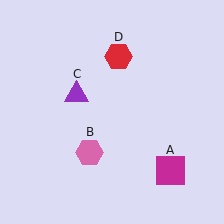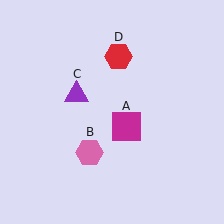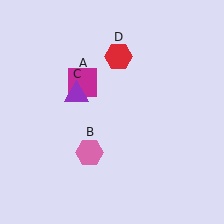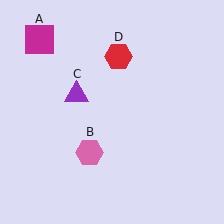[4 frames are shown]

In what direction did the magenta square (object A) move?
The magenta square (object A) moved up and to the left.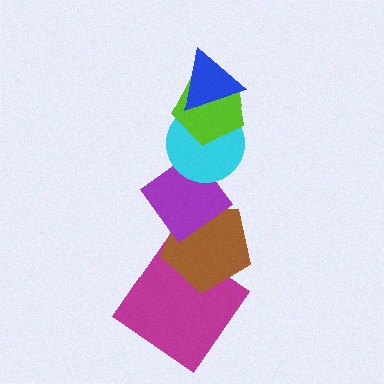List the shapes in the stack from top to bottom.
From top to bottom: the blue triangle, the lime pentagon, the cyan circle, the purple diamond, the brown pentagon, the magenta diamond.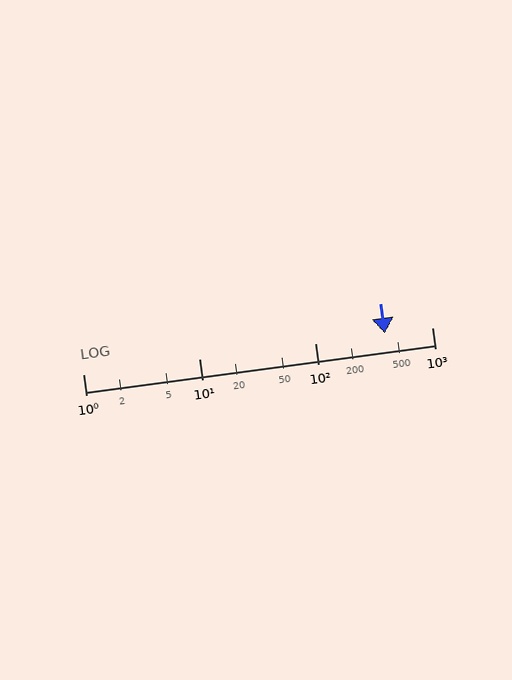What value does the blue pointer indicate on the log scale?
The pointer indicates approximately 390.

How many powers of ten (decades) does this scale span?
The scale spans 3 decades, from 1 to 1000.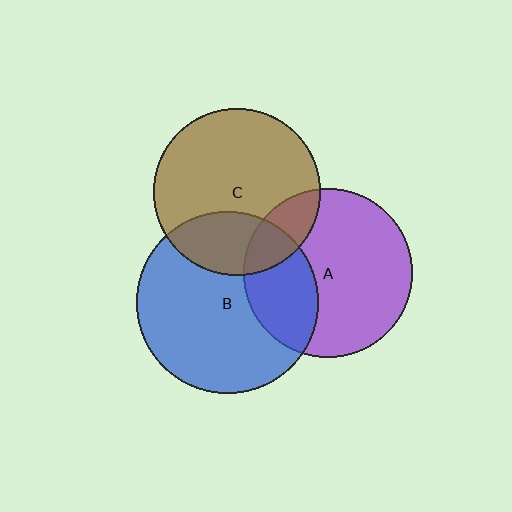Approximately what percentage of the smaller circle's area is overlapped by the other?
Approximately 30%.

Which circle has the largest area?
Circle B (blue).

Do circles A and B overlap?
Yes.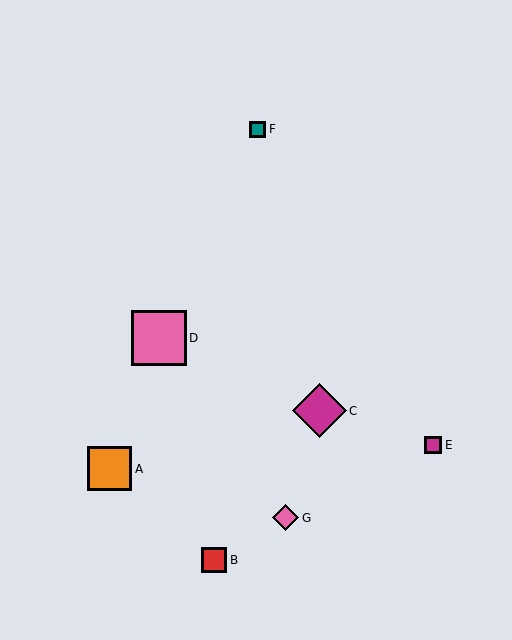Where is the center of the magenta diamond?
The center of the magenta diamond is at (319, 411).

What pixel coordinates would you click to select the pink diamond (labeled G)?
Click at (286, 518) to select the pink diamond G.